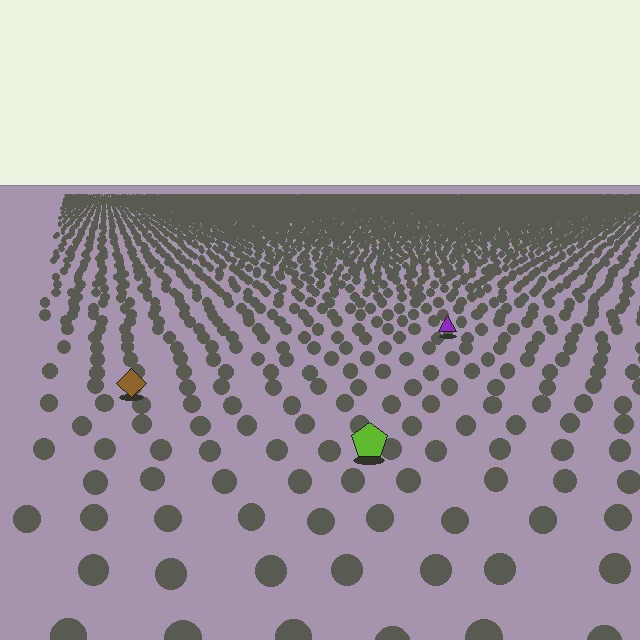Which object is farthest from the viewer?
The purple triangle is farthest from the viewer. It appears smaller and the ground texture around it is denser.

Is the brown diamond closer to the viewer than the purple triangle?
Yes. The brown diamond is closer — you can tell from the texture gradient: the ground texture is coarser near it.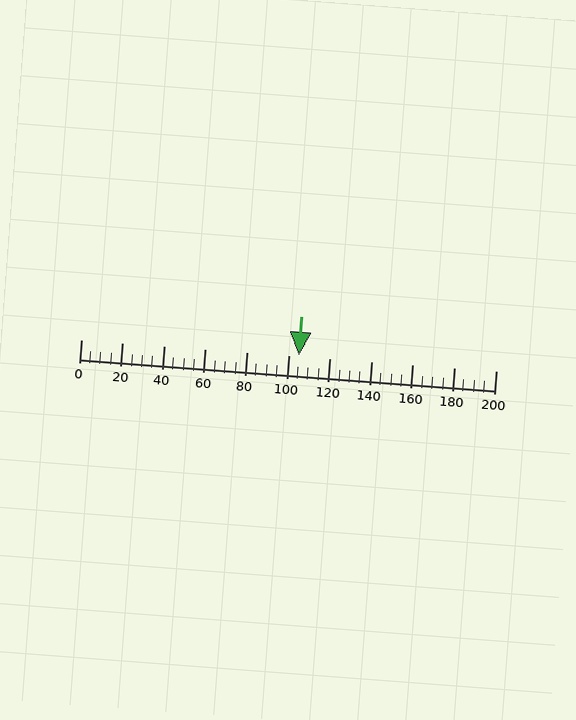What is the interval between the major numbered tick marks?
The major tick marks are spaced 20 units apart.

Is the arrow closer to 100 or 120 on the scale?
The arrow is closer to 100.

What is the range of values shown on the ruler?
The ruler shows values from 0 to 200.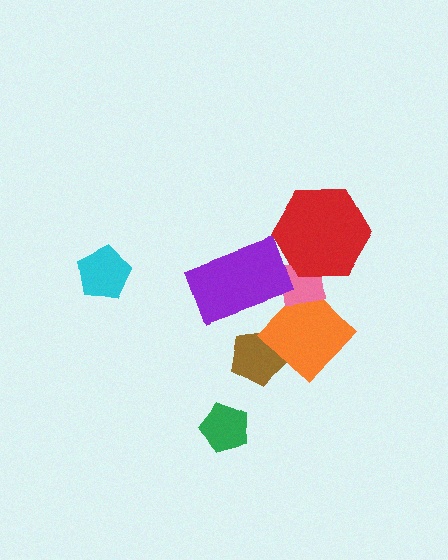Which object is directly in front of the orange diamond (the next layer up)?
The pink square is directly in front of the orange diamond.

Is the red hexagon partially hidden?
No, no other shape covers it.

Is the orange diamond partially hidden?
Yes, it is partially covered by another shape.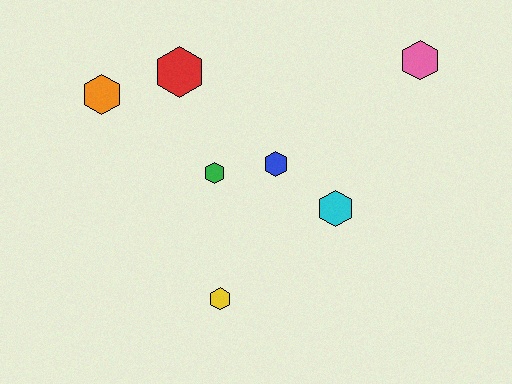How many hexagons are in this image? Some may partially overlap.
There are 7 hexagons.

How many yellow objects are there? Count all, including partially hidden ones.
There is 1 yellow object.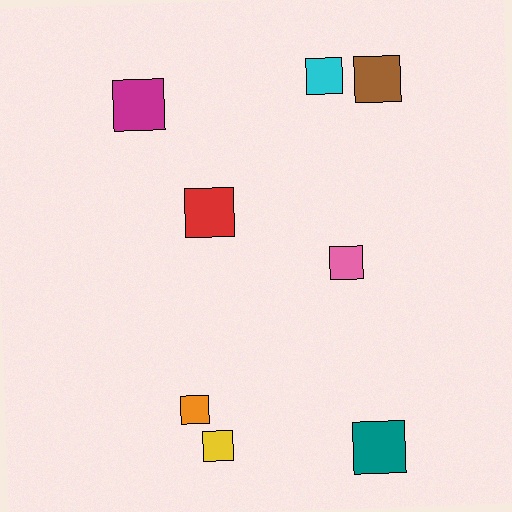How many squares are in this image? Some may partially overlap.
There are 8 squares.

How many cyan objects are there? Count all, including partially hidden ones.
There is 1 cyan object.